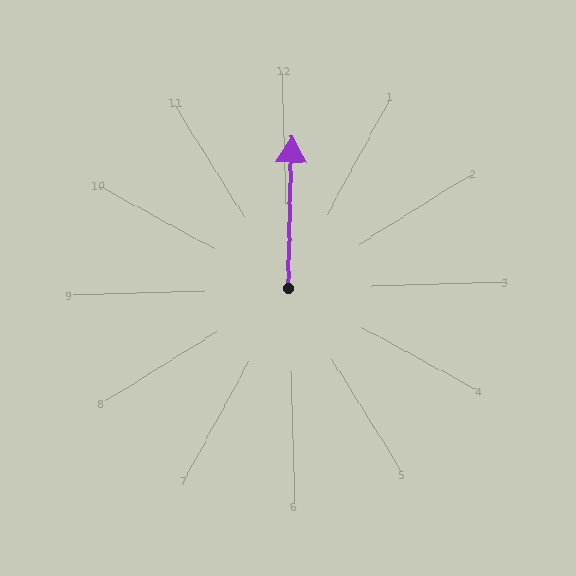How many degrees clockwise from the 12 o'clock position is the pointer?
Approximately 3 degrees.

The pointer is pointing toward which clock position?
Roughly 12 o'clock.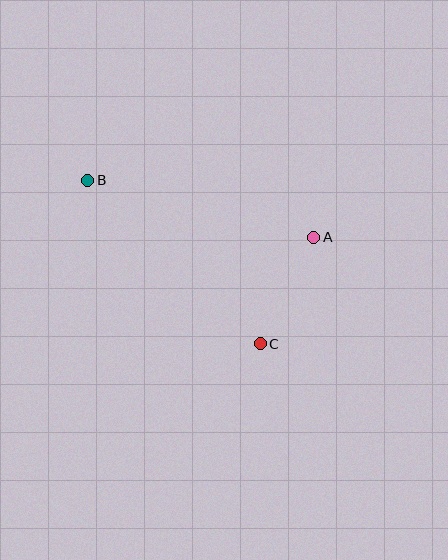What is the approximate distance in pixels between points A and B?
The distance between A and B is approximately 233 pixels.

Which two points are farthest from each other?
Points B and C are farthest from each other.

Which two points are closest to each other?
Points A and C are closest to each other.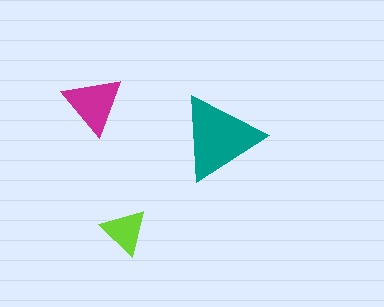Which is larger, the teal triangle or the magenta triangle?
The teal one.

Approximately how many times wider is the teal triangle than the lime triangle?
About 2 times wider.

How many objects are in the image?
There are 3 objects in the image.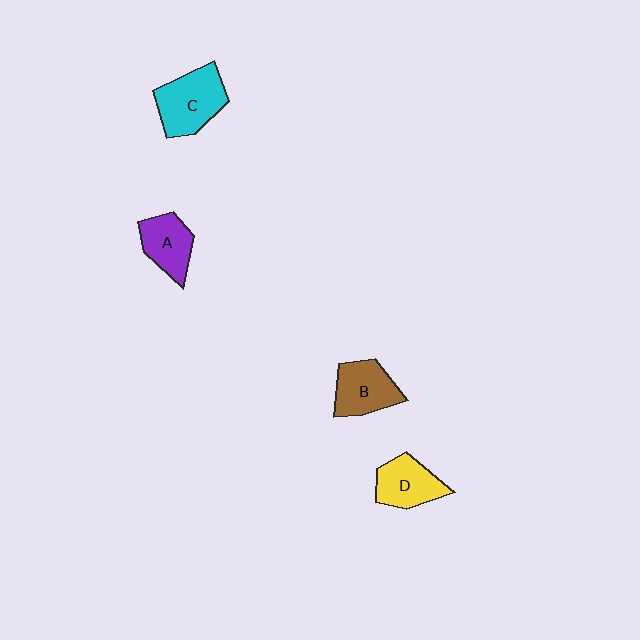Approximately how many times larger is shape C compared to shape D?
Approximately 1.3 times.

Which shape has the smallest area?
Shape A (purple).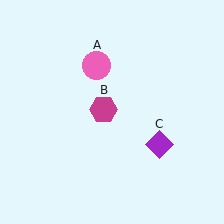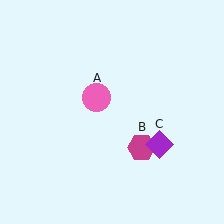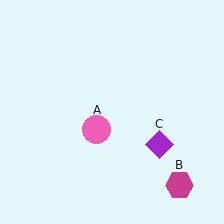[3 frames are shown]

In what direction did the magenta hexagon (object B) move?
The magenta hexagon (object B) moved down and to the right.